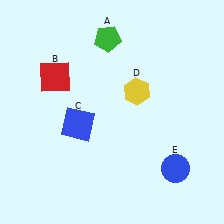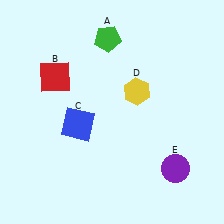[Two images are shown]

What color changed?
The circle (E) changed from blue in Image 1 to purple in Image 2.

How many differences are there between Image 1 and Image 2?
There is 1 difference between the two images.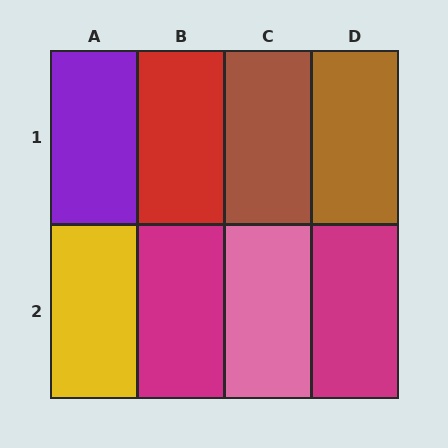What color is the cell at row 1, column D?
Brown.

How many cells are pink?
1 cell is pink.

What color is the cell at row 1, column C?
Brown.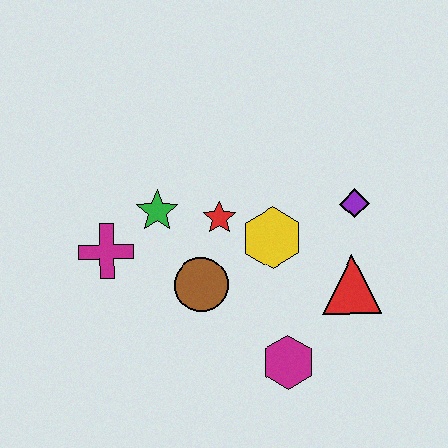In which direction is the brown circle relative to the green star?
The brown circle is below the green star.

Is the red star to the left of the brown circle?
No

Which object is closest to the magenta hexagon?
The red triangle is closest to the magenta hexagon.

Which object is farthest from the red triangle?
The magenta cross is farthest from the red triangle.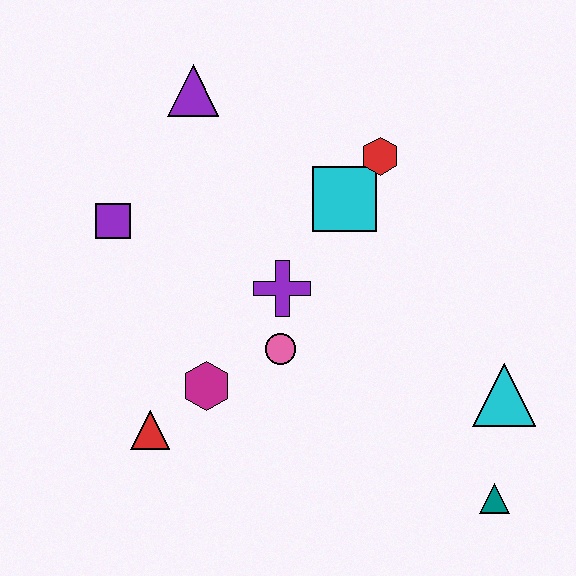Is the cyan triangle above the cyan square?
No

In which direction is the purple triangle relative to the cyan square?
The purple triangle is to the left of the cyan square.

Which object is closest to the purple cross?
The pink circle is closest to the purple cross.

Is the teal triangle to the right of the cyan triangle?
No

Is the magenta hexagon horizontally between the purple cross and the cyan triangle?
No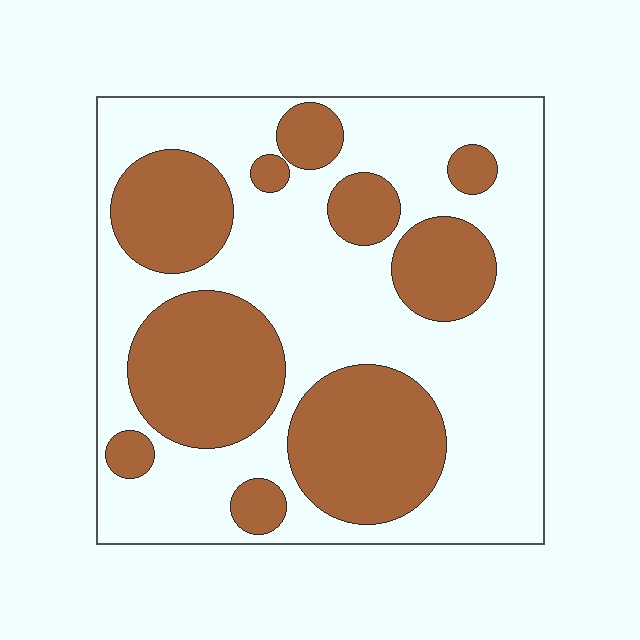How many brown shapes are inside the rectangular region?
10.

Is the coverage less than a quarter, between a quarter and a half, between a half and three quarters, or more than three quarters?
Between a quarter and a half.